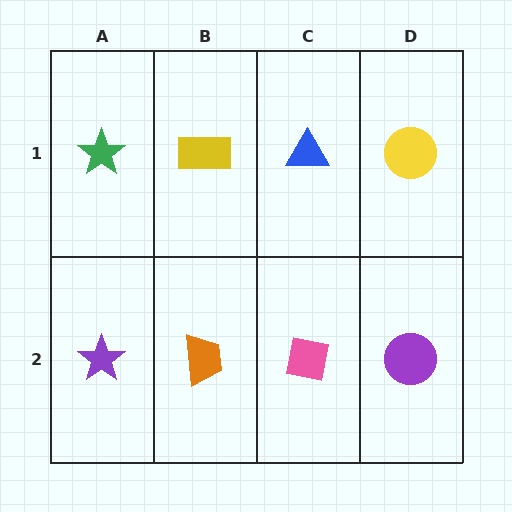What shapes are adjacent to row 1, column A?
A purple star (row 2, column A), a yellow rectangle (row 1, column B).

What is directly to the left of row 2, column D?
A pink square.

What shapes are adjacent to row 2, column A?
A green star (row 1, column A), an orange trapezoid (row 2, column B).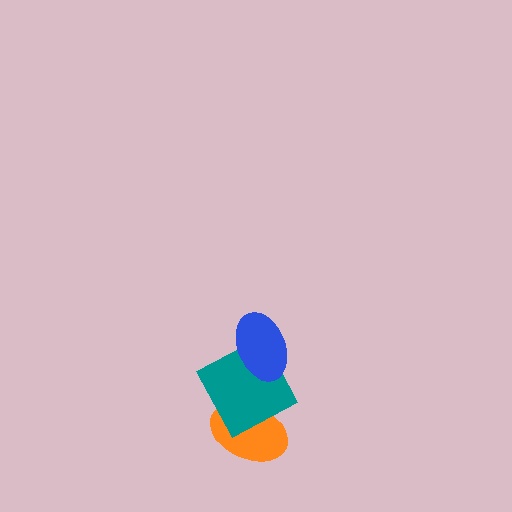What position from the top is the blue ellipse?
The blue ellipse is 1st from the top.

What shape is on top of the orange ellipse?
The teal square is on top of the orange ellipse.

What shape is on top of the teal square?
The blue ellipse is on top of the teal square.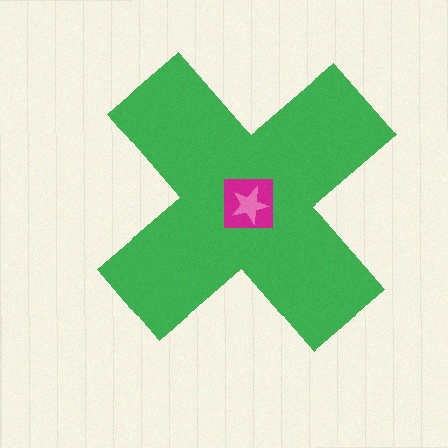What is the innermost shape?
The pink star.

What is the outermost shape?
The green cross.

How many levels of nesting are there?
3.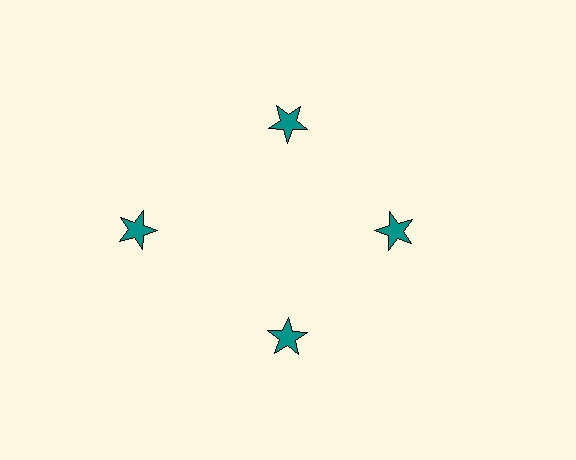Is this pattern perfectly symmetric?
No. The 4 teal stars are arranged in a ring, but one element near the 9 o'clock position is pushed outward from the center, breaking the 4-fold rotational symmetry.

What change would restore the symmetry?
The symmetry would be restored by moving it inward, back onto the ring so that all 4 stars sit at equal angles and equal distance from the center.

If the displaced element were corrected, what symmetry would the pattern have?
It would have 4-fold rotational symmetry — the pattern would map onto itself every 90 degrees.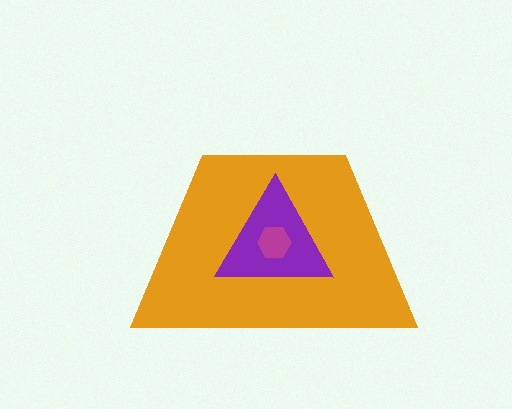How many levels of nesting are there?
3.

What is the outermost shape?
The orange trapezoid.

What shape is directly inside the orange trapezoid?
The purple triangle.